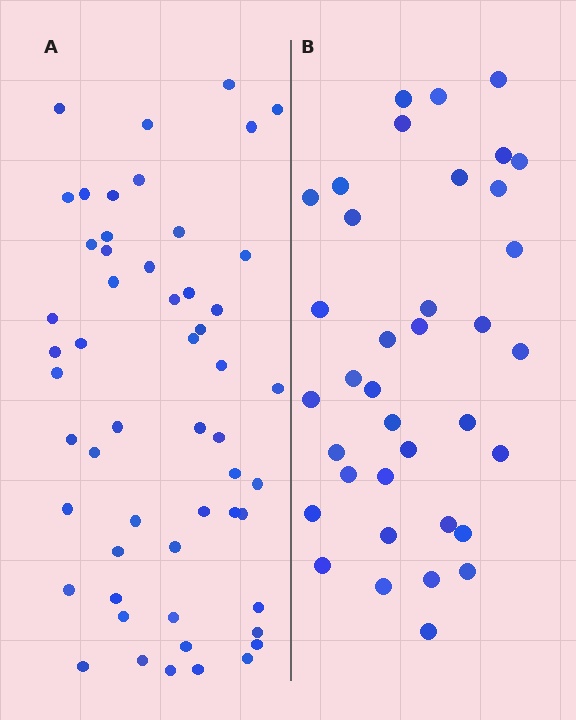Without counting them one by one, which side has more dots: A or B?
Region A (the left region) has more dots.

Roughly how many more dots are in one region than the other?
Region A has approximately 15 more dots than region B.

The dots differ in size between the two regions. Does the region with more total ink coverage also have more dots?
No. Region B has more total ink coverage because its dots are larger, but region A actually contains more individual dots. Total area can be misleading — the number of items is what matters here.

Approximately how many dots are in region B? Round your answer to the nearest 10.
About 40 dots. (The exact count is 37, which rounds to 40.)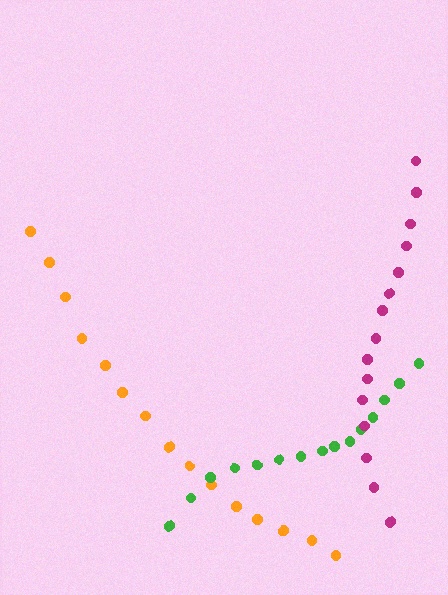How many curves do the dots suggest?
There are 3 distinct paths.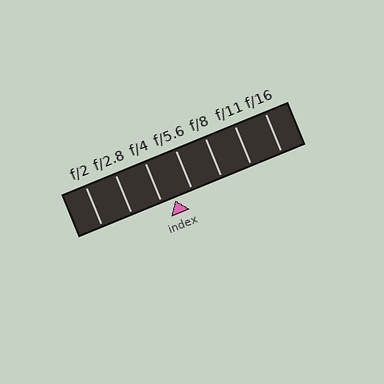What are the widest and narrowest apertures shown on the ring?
The widest aperture shown is f/2 and the narrowest is f/16.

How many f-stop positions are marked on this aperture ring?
There are 7 f-stop positions marked.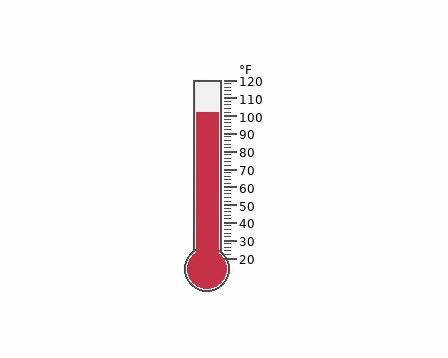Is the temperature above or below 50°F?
The temperature is above 50°F.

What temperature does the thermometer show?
The thermometer shows approximately 102°F.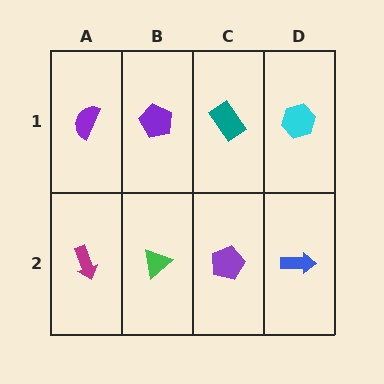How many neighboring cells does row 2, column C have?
3.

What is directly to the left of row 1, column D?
A teal rectangle.